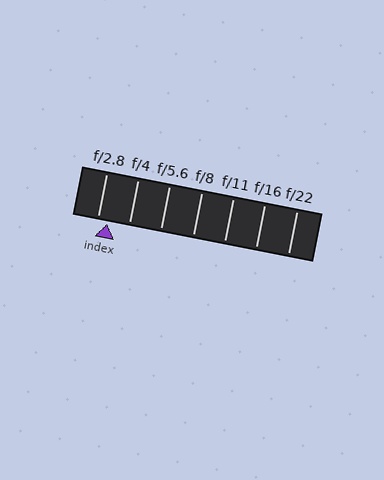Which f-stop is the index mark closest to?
The index mark is closest to f/2.8.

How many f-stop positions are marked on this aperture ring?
There are 7 f-stop positions marked.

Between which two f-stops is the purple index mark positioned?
The index mark is between f/2.8 and f/4.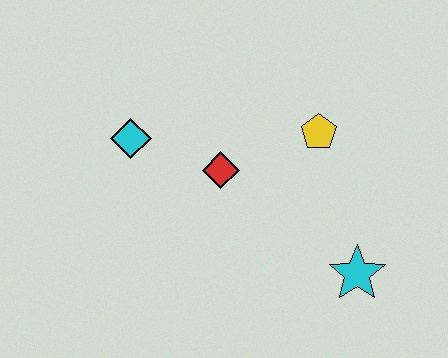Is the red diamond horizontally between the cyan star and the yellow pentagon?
No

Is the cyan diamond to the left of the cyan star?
Yes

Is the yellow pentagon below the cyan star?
No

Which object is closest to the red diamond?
The cyan diamond is closest to the red diamond.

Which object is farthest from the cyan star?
The cyan diamond is farthest from the cyan star.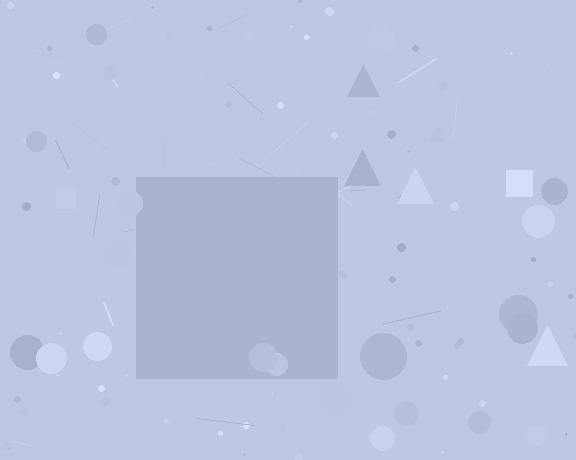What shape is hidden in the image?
A square is hidden in the image.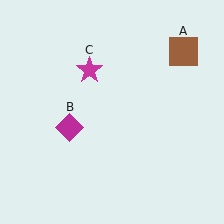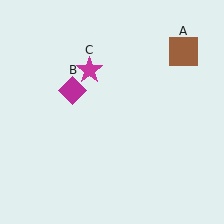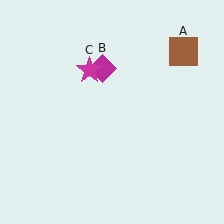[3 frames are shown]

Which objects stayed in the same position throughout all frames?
Brown square (object A) and magenta star (object C) remained stationary.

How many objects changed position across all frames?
1 object changed position: magenta diamond (object B).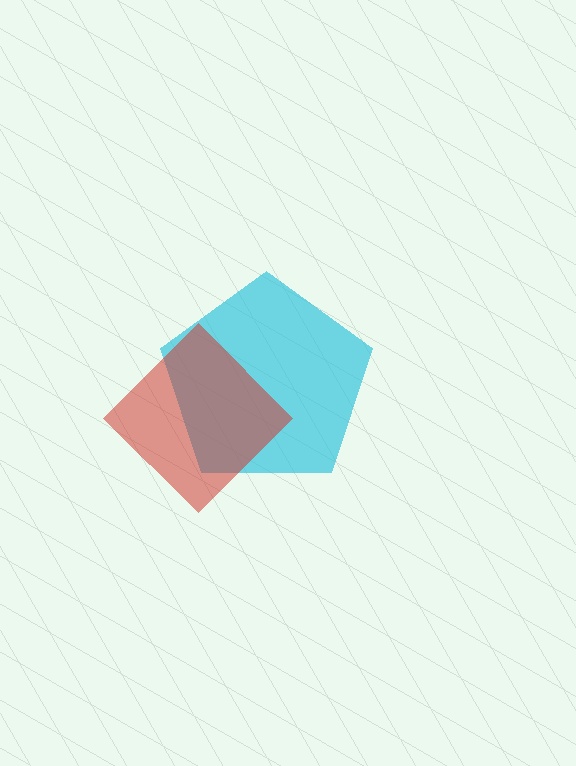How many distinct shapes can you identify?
There are 2 distinct shapes: a cyan pentagon, a red diamond.